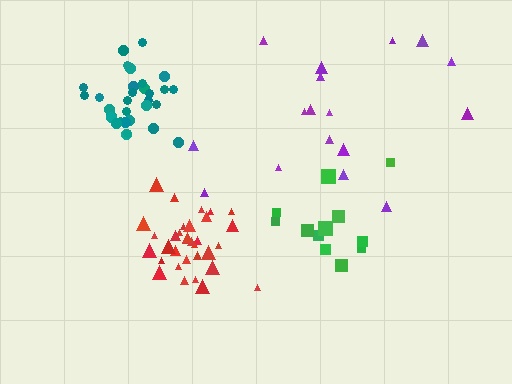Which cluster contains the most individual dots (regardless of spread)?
Red (33).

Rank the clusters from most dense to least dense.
teal, red, green, purple.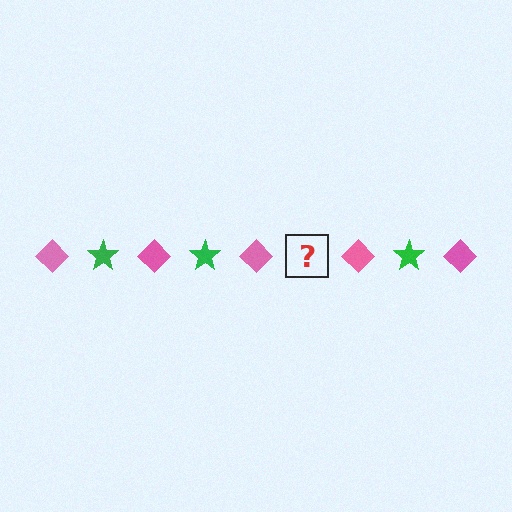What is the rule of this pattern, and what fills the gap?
The rule is that the pattern alternates between pink diamond and green star. The gap should be filled with a green star.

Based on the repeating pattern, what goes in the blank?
The blank should be a green star.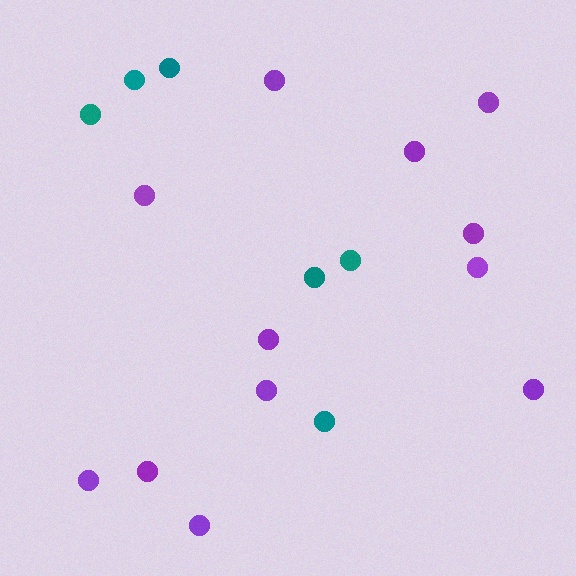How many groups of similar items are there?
There are 2 groups: one group of purple circles (12) and one group of teal circles (6).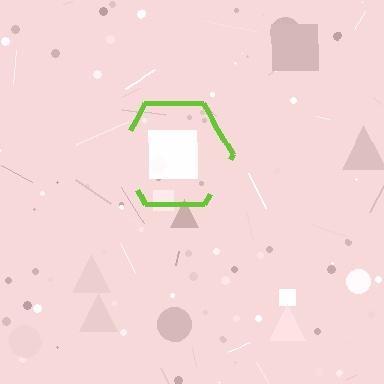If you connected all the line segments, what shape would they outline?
They would outline a hexagon.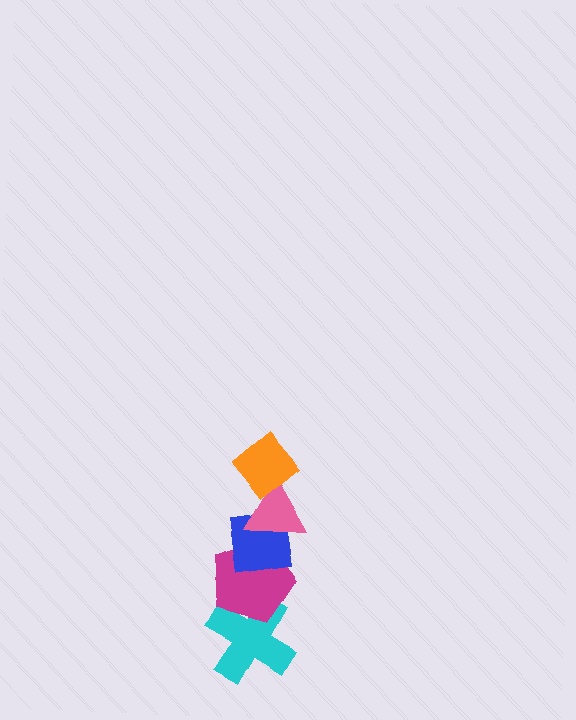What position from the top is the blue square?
The blue square is 3rd from the top.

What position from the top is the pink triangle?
The pink triangle is 2nd from the top.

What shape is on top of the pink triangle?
The orange diamond is on top of the pink triangle.